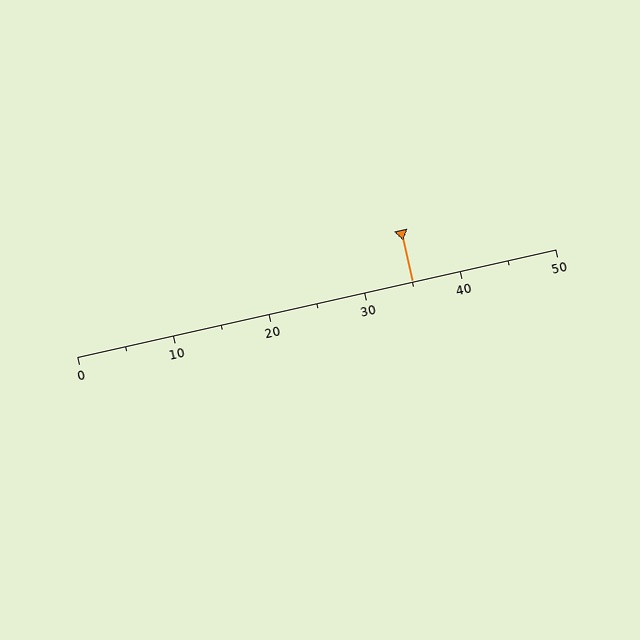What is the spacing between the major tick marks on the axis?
The major ticks are spaced 10 apart.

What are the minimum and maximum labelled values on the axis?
The axis runs from 0 to 50.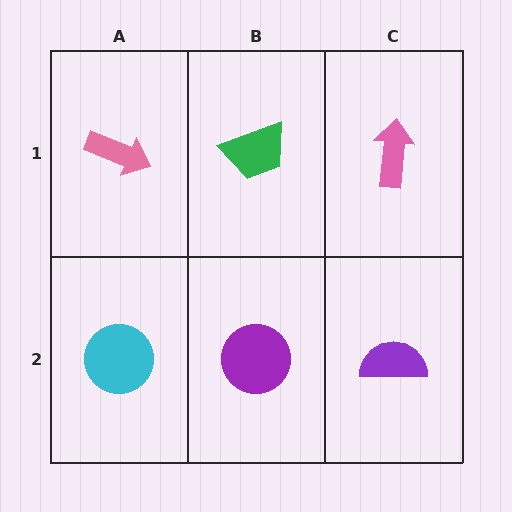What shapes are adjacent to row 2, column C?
A pink arrow (row 1, column C), a purple circle (row 2, column B).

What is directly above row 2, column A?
A pink arrow.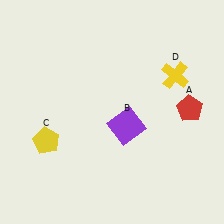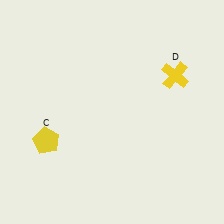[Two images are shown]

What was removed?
The purple square (B), the red pentagon (A) were removed in Image 2.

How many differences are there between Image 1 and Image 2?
There are 2 differences between the two images.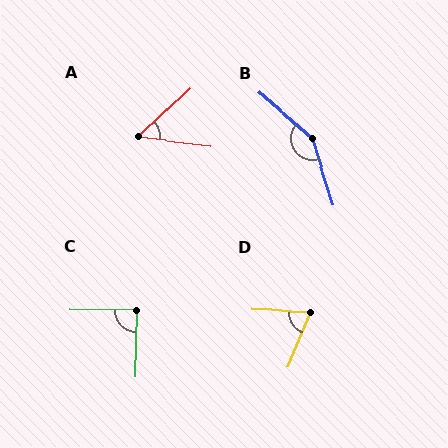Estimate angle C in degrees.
Approximately 89 degrees.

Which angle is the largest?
B, at approximately 148 degrees.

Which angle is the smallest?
A, at approximately 50 degrees.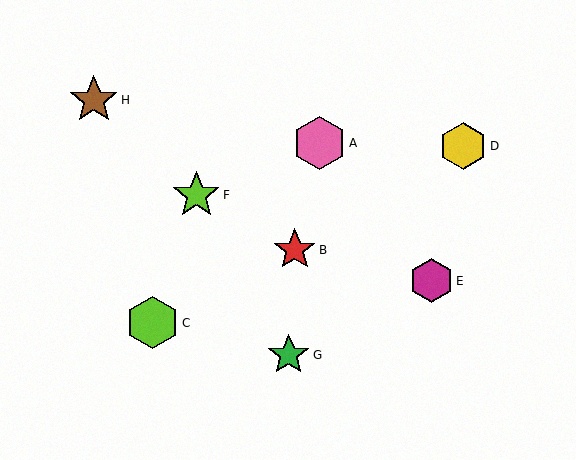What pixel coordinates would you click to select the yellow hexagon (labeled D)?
Click at (463, 146) to select the yellow hexagon D.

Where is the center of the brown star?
The center of the brown star is at (94, 100).